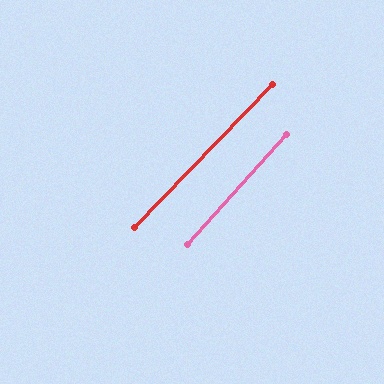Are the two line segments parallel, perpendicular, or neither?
Parallel — their directions differ by only 1.5°.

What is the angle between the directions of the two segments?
Approximately 2 degrees.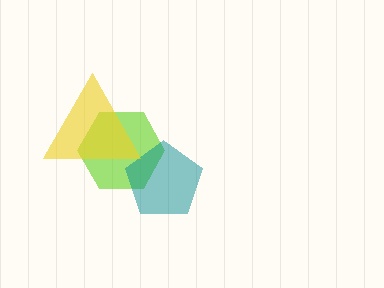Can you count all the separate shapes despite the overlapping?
Yes, there are 3 separate shapes.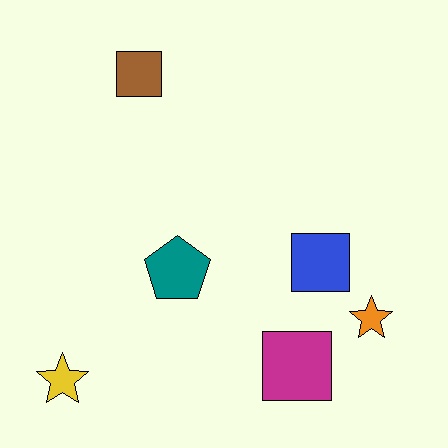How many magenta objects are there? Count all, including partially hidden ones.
There is 1 magenta object.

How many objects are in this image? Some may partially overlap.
There are 6 objects.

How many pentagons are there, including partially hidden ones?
There is 1 pentagon.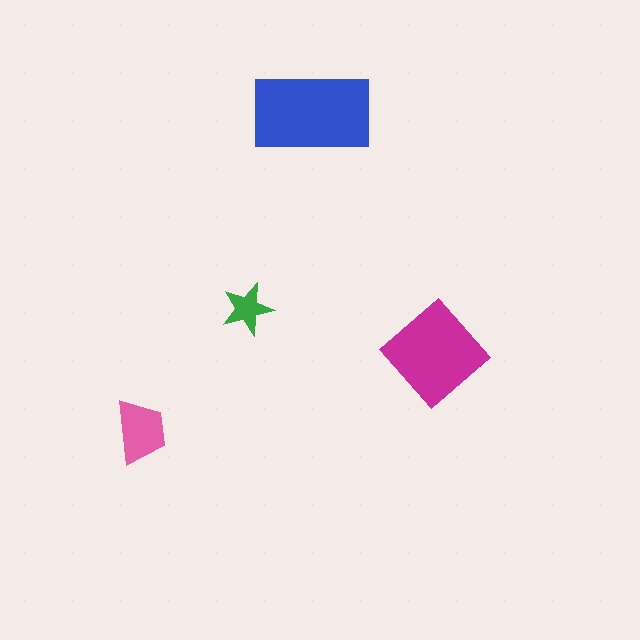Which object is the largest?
The blue rectangle.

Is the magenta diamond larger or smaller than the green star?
Larger.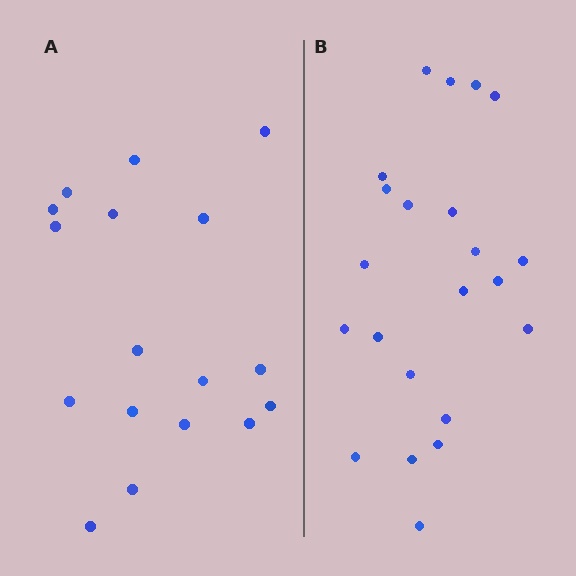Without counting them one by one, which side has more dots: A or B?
Region B (the right region) has more dots.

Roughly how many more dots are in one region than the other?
Region B has about 5 more dots than region A.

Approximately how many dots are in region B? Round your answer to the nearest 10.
About 20 dots. (The exact count is 22, which rounds to 20.)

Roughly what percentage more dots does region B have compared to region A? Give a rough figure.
About 30% more.